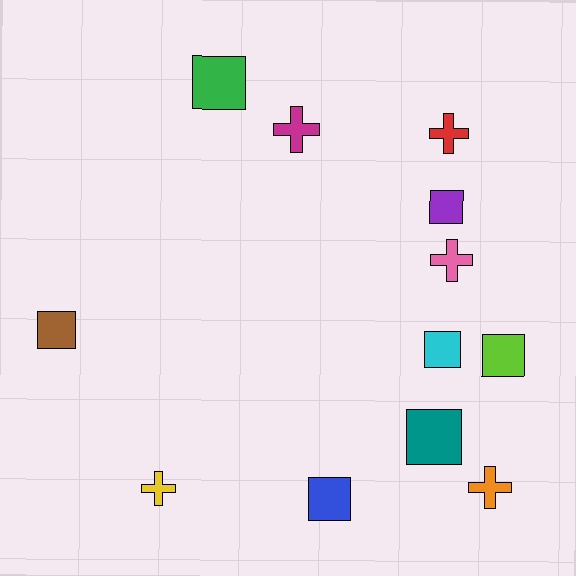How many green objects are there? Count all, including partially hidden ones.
There is 1 green object.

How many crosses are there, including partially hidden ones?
There are 5 crosses.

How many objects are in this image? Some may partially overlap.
There are 12 objects.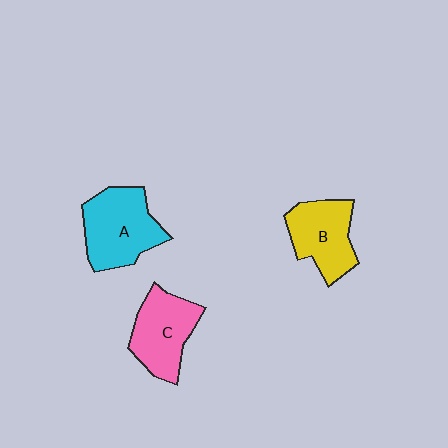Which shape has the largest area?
Shape A (cyan).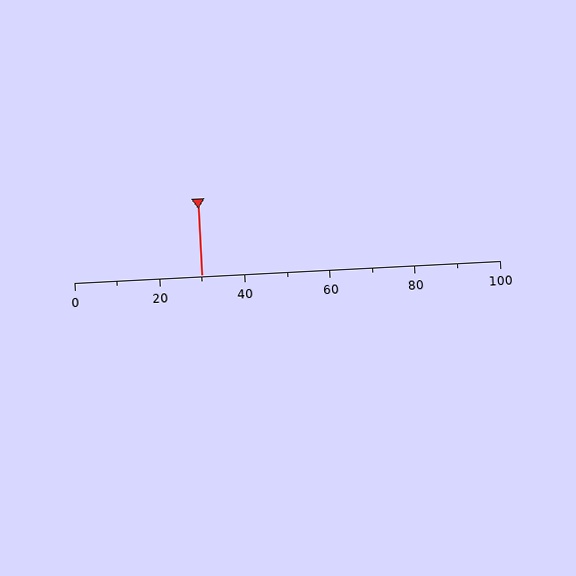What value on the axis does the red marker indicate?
The marker indicates approximately 30.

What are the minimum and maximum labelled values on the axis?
The axis runs from 0 to 100.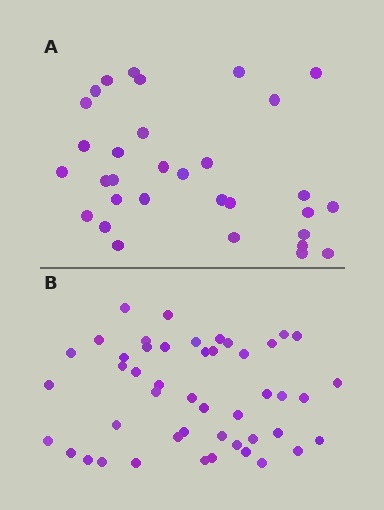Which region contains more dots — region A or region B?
Region B (the bottom region) has more dots.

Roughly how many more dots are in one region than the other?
Region B has approximately 15 more dots than region A.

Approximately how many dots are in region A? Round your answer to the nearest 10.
About 30 dots. (The exact count is 32, which rounds to 30.)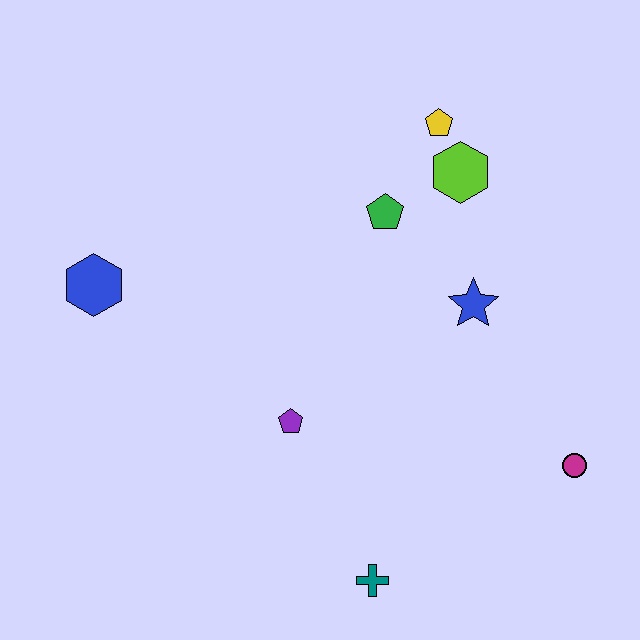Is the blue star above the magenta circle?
Yes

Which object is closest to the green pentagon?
The lime hexagon is closest to the green pentagon.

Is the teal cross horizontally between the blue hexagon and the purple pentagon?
No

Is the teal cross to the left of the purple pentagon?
No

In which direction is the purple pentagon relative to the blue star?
The purple pentagon is to the left of the blue star.